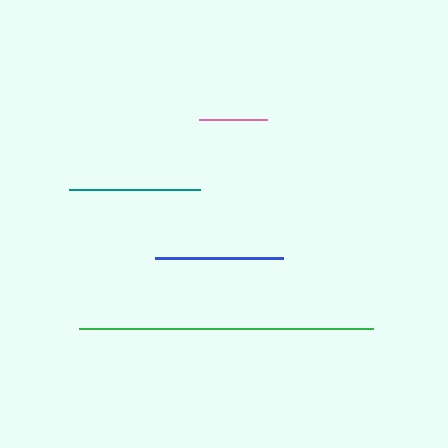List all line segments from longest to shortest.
From longest to shortest: green, teal, blue, pink.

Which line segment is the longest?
The green line is the longest at approximately 294 pixels.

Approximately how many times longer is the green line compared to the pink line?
The green line is approximately 4.4 times the length of the pink line.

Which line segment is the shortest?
The pink line is the shortest at approximately 67 pixels.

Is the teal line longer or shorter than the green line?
The green line is longer than the teal line.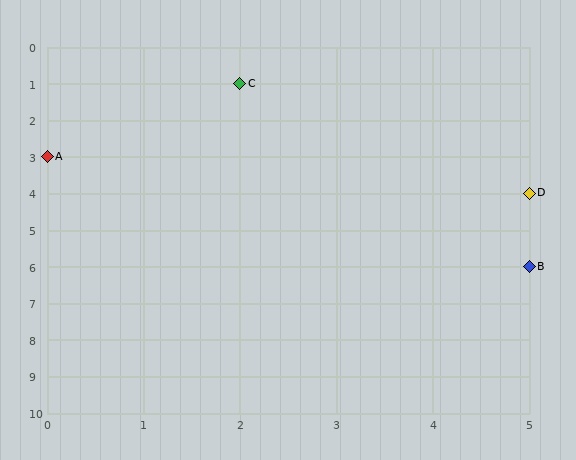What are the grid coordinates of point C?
Point C is at grid coordinates (2, 1).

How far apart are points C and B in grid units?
Points C and B are 3 columns and 5 rows apart (about 5.8 grid units diagonally).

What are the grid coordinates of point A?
Point A is at grid coordinates (0, 3).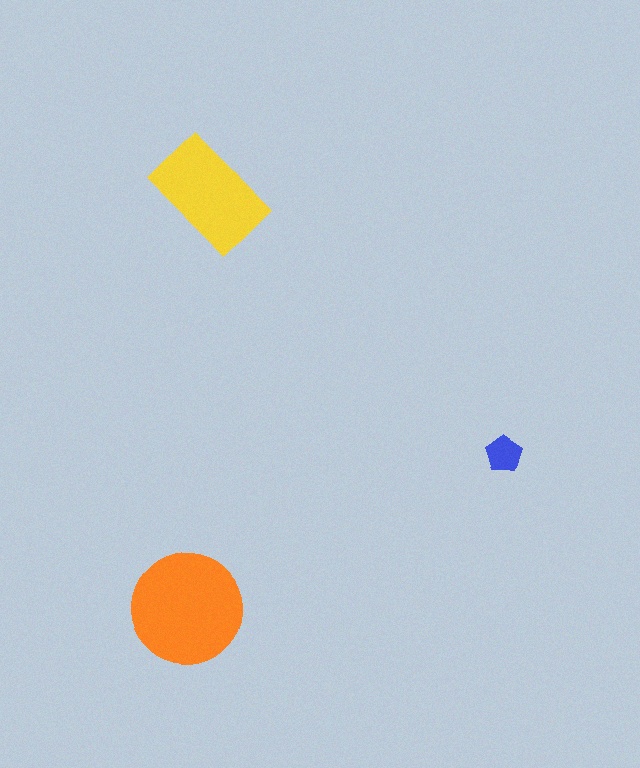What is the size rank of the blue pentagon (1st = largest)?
3rd.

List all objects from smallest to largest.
The blue pentagon, the yellow rectangle, the orange circle.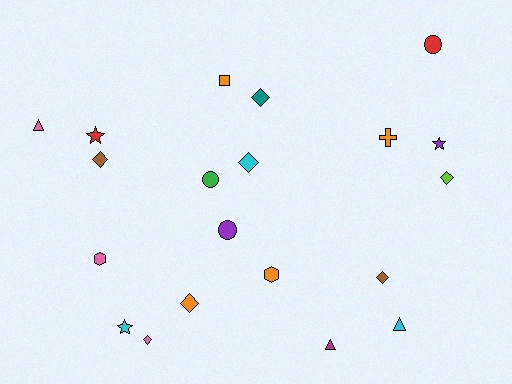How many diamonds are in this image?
There are 7 diamonds.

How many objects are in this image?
There are 20 objects.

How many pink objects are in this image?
There are 3 pink objects.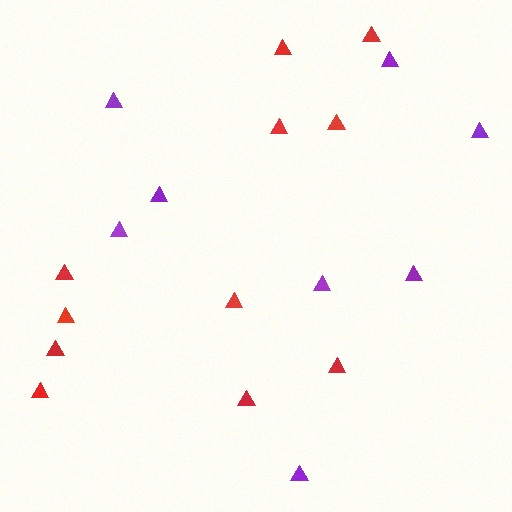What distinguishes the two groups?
There are 2 groups: one group of purple triangles (8) and one group of red triangles (11).